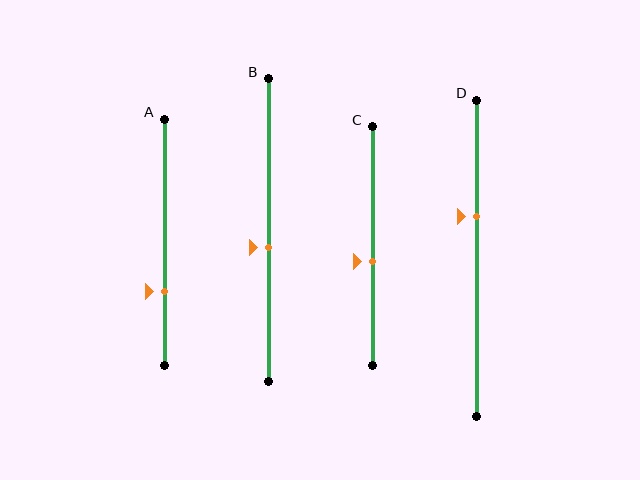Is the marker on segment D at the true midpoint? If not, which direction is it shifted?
No, the marker on segment D is shifted upward by about 13% of the segment length.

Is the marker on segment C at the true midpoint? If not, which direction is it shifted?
No, the marker on segment C is shifted downward by about 6% of the segment length.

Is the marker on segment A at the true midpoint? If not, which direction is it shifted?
No, the marker on segment A is shifted downward by about 20% of the segment length.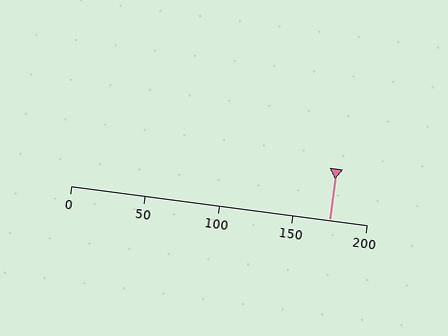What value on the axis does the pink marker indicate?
The marker indicates approximately 175.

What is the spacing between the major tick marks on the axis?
The major ticks are spaced 50 apart.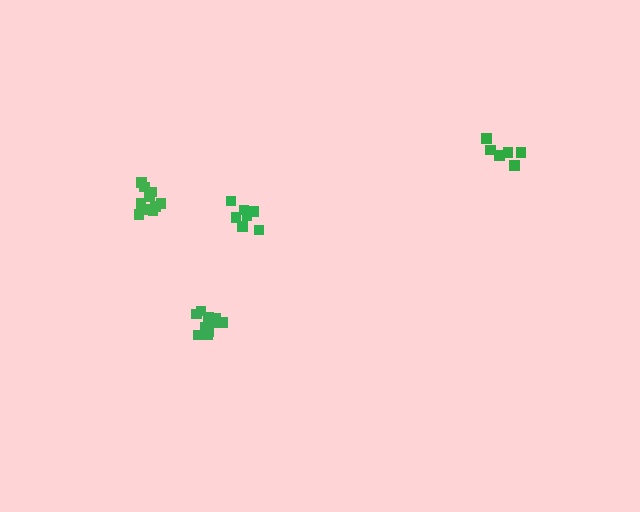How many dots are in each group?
Group 1: 10 dots, Group 2: 10 dots, Group 3: 6 dots, Group 4: 7 dots (33 total).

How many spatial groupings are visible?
There are 4 spatial groupings.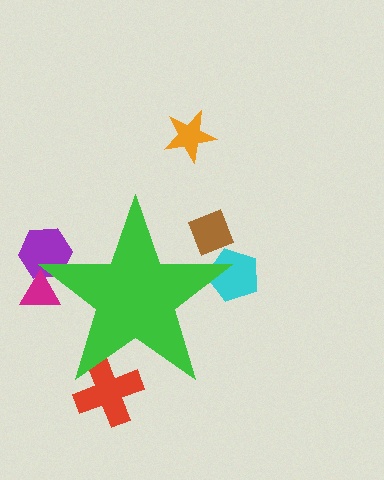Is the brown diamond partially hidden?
Yes, the brown diamond is partially hidden behind the green star.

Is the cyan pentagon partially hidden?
Yes, the cyan pentagon is partially hidden behind the green star.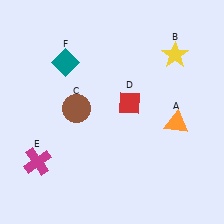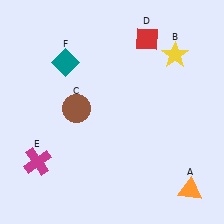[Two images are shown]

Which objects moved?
The objects that moved are: the orange triangle (A), the red diamond (D).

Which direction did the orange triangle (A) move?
The orange triangle (A) moved down.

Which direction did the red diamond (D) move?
The red diamond (D) moved up.